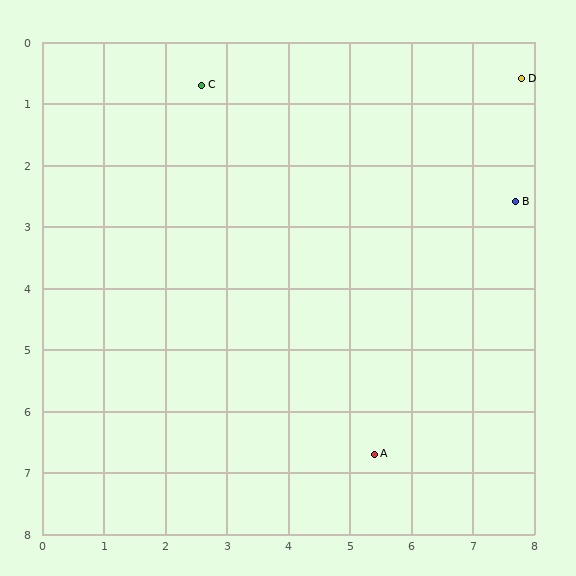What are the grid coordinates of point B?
Point B is at approximately (7.7, 2.6).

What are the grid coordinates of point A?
Point A is at approximately (5.4, 6.7).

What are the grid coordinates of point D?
Point D is at approximately (7.8, 0.6).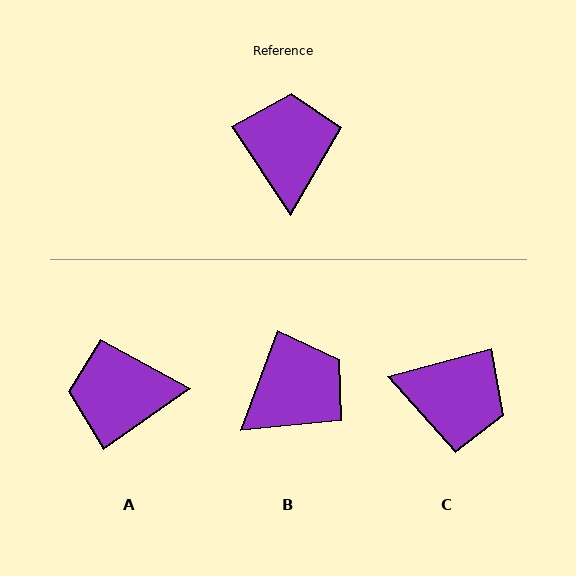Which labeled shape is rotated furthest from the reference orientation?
C, about 109 degrees away.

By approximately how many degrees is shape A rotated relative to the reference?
Approximately 92 degrees counter-clockwise.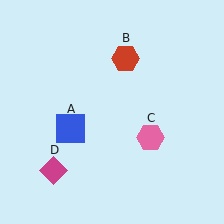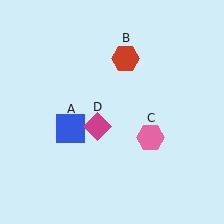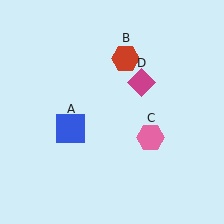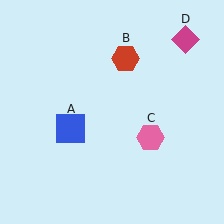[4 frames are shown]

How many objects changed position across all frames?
1 object changed position: magenta diamond (object D).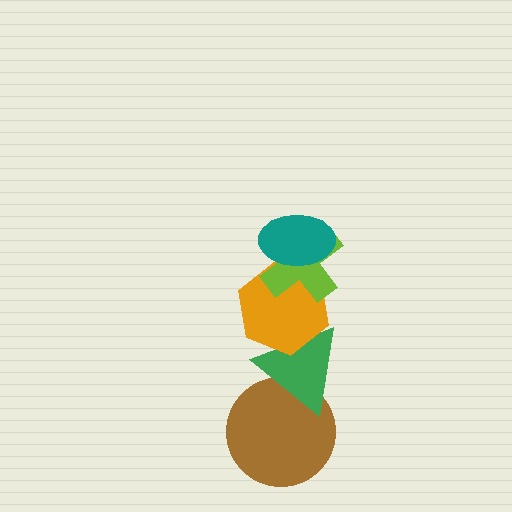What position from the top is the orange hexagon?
The orange hexagon is 3rd from the top.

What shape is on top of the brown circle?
The green triangle is on top of the brown circle.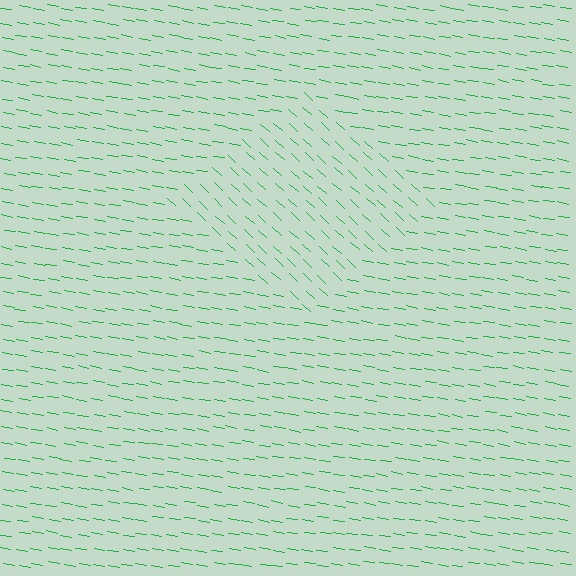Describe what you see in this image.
The image is filled with small green line segments. A diamond region in the image has lines oriented differently from the surrounding lines, creating a visible texture boundary.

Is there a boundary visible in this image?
Yes, there is a texture boundary formed by a change in line orientation.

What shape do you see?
I see a diamond.